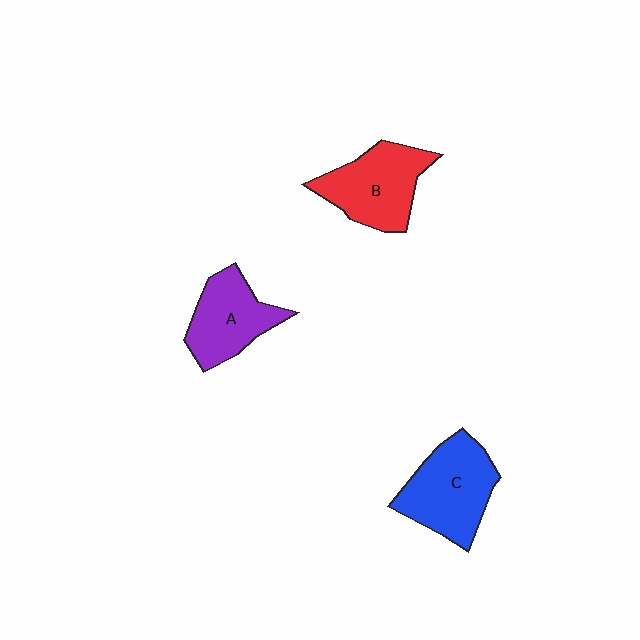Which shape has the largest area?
Shape C (blue).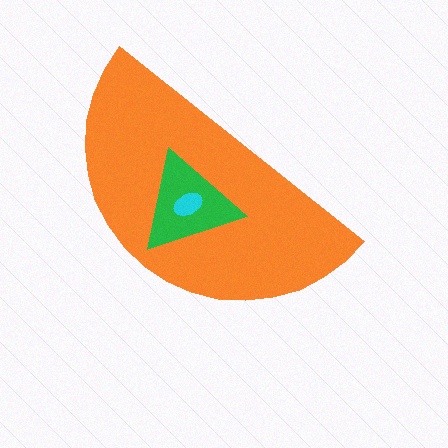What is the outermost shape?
The orange semicircle.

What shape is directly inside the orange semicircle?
The green triangle.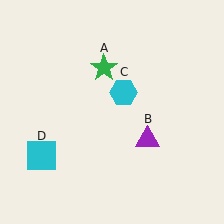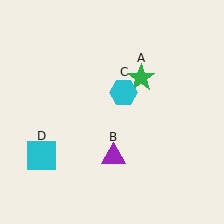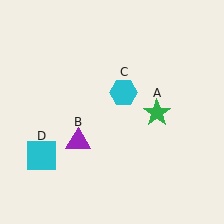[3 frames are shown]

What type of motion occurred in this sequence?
The green star (object A), purple triangle (object B) rotated clockwise around the center of the scene.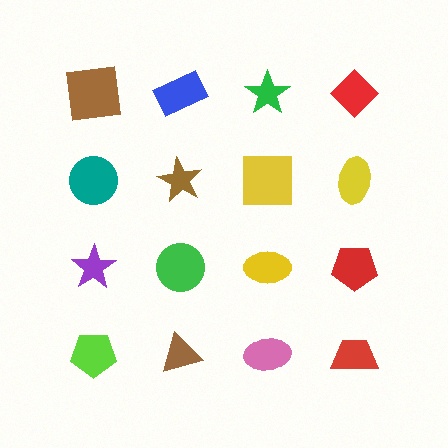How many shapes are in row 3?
4 shapes.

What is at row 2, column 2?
A brown star.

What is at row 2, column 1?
A teal circle.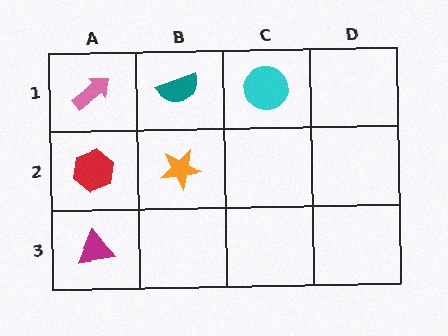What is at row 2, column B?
An orange star.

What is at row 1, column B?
A teal semicircle.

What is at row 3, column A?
A magenta triangle.